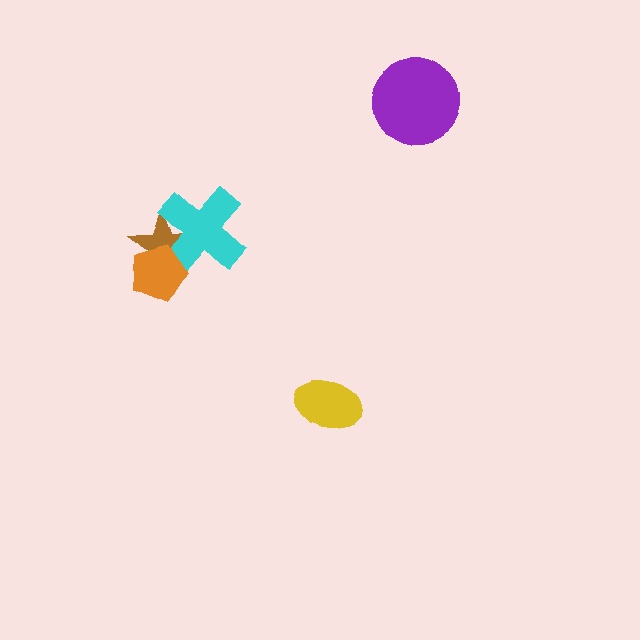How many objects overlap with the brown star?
2 objects overlap with the brown star.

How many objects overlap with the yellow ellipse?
0 objects overlap with the yellow ellipse.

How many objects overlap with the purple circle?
0 objects overlap with the purple circle.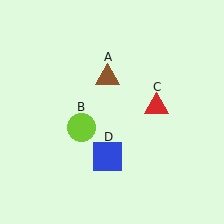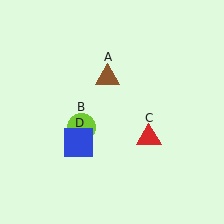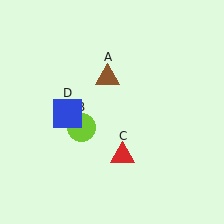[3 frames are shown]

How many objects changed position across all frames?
2 objects changed position: red triangle (object C), blue square (object D).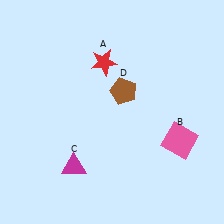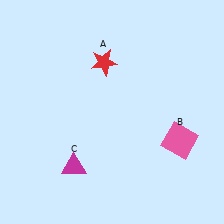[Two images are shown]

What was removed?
The brown pentagon (D) was removed in Image 2.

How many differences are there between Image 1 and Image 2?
There is 1 difference between the two images.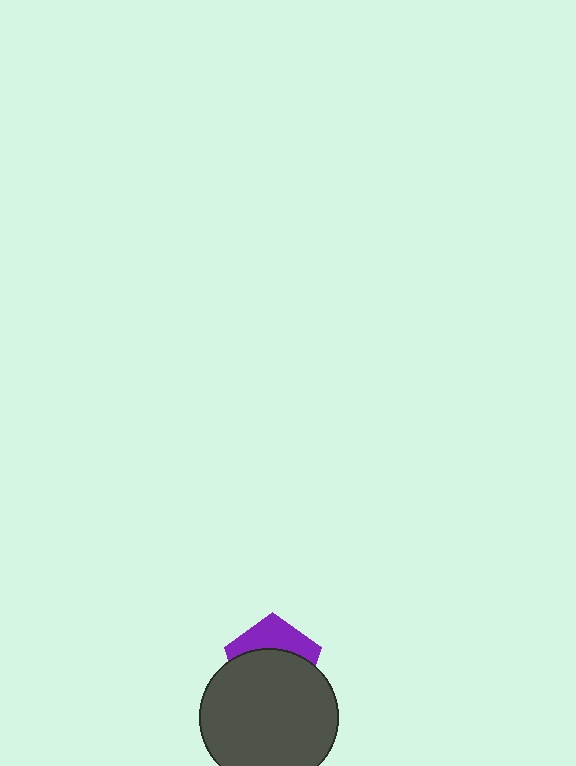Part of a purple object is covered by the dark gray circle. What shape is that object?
It is a pentagon.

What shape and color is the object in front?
The object in front is a dark gray circle.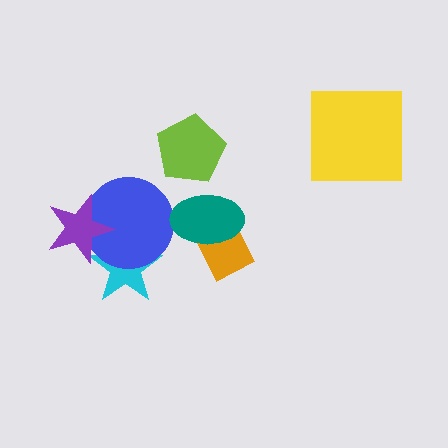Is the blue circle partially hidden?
Yes, it is partially covered by another shape.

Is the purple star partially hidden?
No, no other shape covers it.